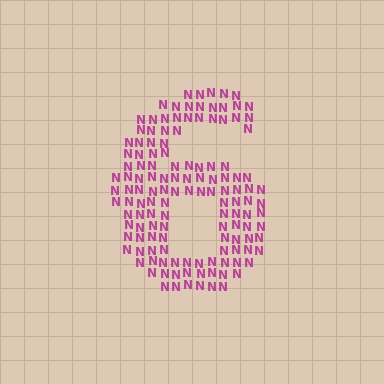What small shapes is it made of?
It is made of small letter N's.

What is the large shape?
The large shape is the digit 6.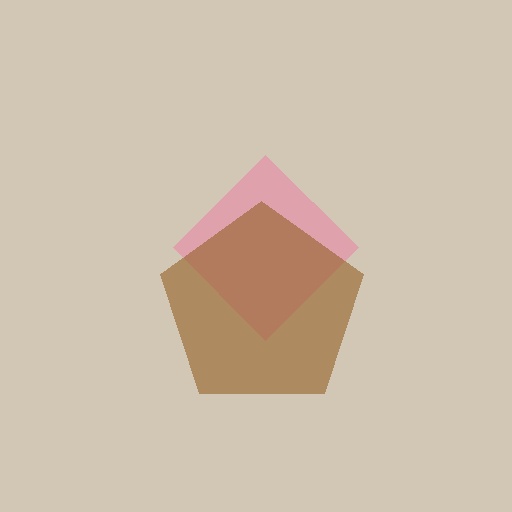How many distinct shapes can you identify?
There are 2 distinct shapes: a pink diamond, a brown pentagon.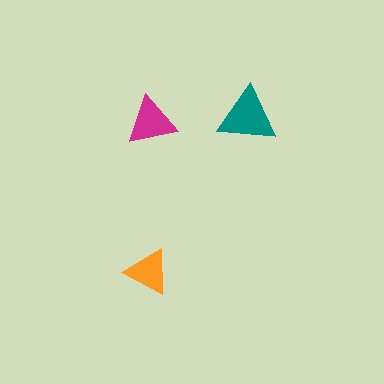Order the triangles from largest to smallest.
the teal one, the magenta one, the orange one.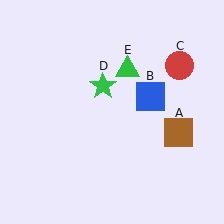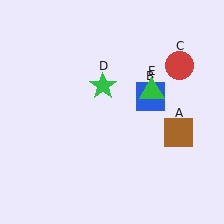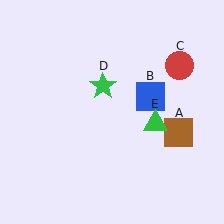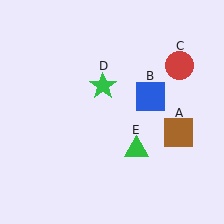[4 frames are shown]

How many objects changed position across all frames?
1 object changed position: green triangle (object E).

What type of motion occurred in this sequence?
The green triangle (object E) rotated clockwise around the center of the scene.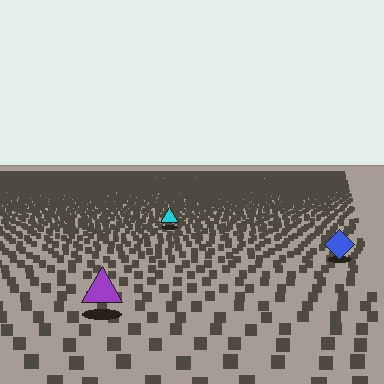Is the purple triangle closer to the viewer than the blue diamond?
Yes. The purple triangle is closer — you can tell from the texture gradient: the ground texture is coarser near it.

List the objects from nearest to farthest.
From nearest to farthest: the purple triangle, the blue diamond, the cyan triangle.